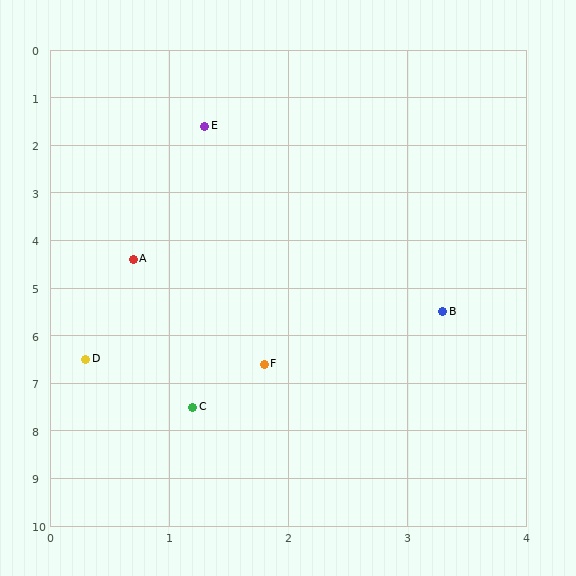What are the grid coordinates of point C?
Point C is at approximately (1.2, 7.5).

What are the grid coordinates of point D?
Point D is at approximately (0.3, 6.5).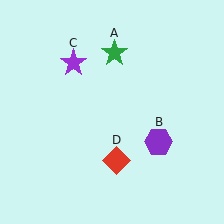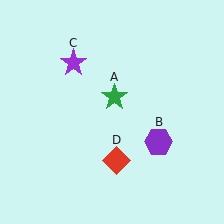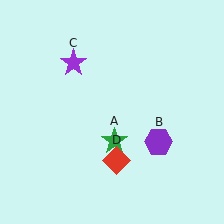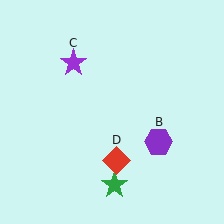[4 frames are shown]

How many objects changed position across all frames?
1 object changed position: green star (object A).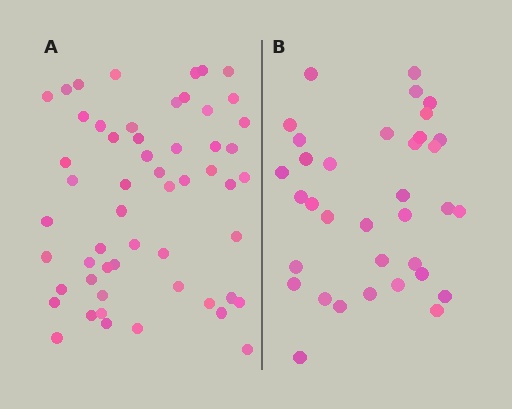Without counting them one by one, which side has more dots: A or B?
Region A (the left region) has more dots.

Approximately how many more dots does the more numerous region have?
Region A has approximately 20 more dots than region B.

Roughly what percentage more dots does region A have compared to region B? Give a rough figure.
About 55% more.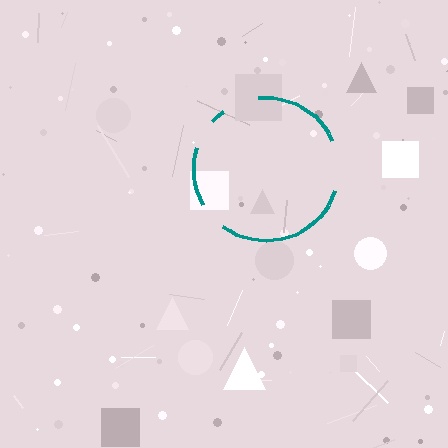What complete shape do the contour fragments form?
The contour fragments form a circle.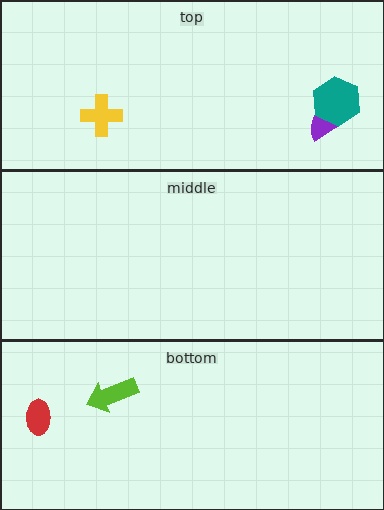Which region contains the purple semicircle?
The top region.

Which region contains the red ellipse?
The bottom region.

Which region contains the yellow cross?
The top region.